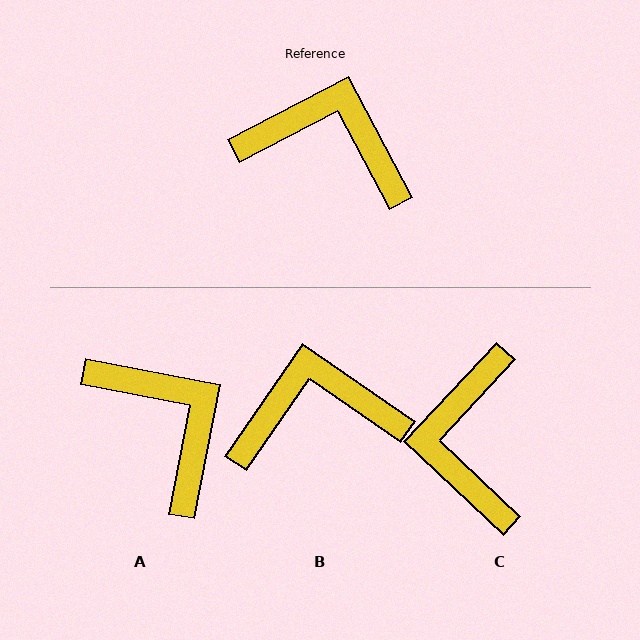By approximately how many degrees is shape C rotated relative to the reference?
Approximately 109 degrees counter-clockwise.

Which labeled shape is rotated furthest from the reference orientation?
C, about 109 degrees away.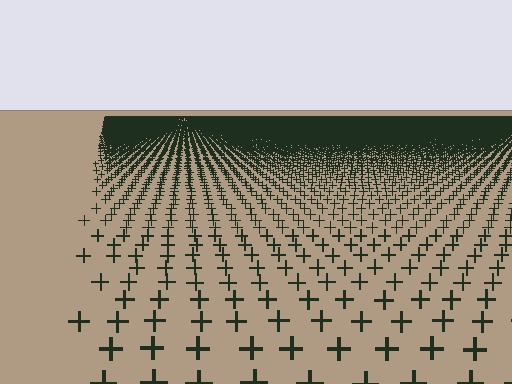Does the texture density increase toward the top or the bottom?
Density increases toward the top.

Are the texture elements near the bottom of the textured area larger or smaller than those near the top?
Larger. Near the bottom, elements are closer to the viewer and appear at a bigger on-screen size.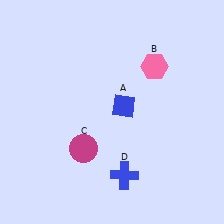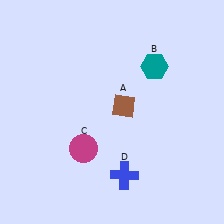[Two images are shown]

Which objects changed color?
A changed from blue to brown. B changed from pink to teal.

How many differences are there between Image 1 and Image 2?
There are 2 differences between the two images.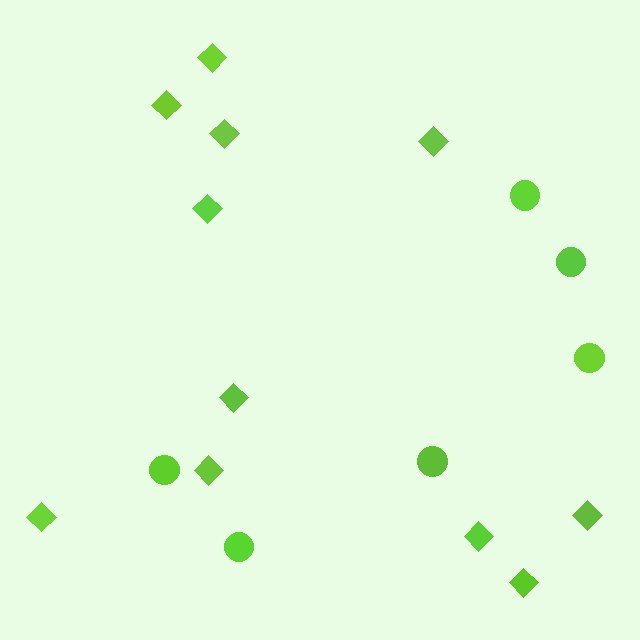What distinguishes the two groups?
There are 2 groups: one group of diamonds (11) and one group of circles (6).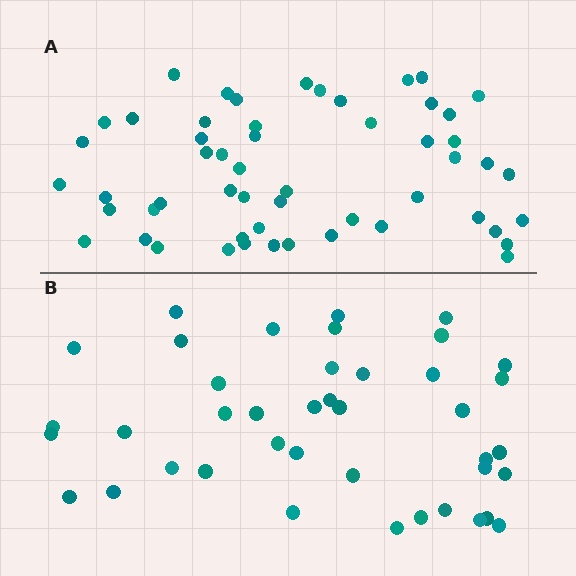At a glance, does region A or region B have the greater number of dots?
Region A (the top region) has more dots.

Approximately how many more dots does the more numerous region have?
Region A has approximately 15 more dots than region B.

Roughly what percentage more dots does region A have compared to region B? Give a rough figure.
About 30% more.